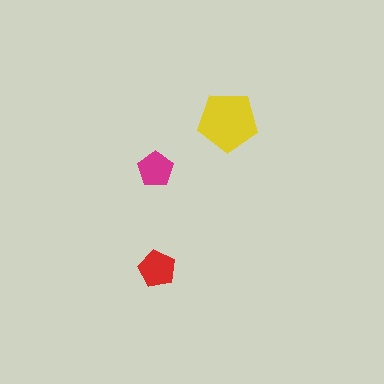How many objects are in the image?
There are 3 objects in the image.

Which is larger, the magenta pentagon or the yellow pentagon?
The yellow one.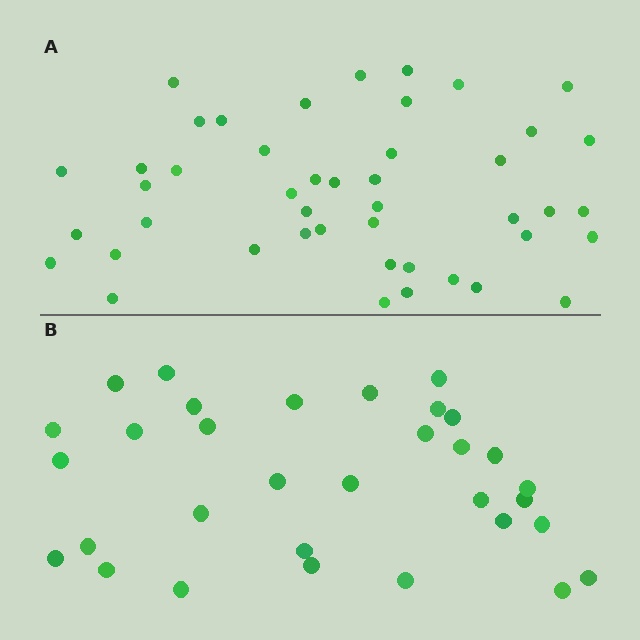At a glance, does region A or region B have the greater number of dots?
Region A (the top region) has more dots.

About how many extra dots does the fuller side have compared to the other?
Region A has approximately 15 more dots than region B.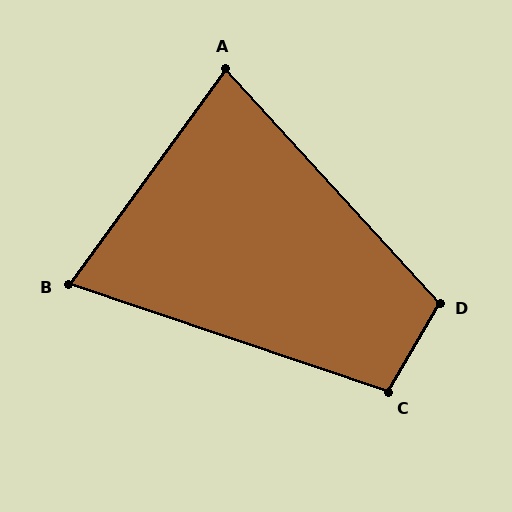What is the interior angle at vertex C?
Approximately 102 degrees (obtuse).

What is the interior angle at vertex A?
Approximately 78 degrees (acute).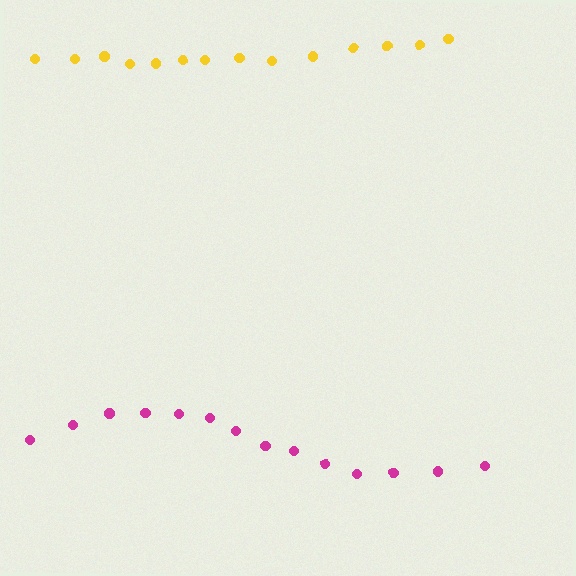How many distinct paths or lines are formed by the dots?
There are 2 distinct paths.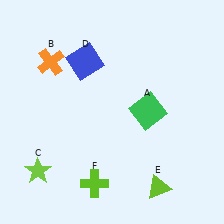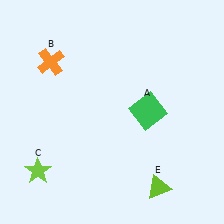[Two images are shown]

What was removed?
The lime cross (F), the blue square (D) were removed in Image 2.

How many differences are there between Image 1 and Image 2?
There are 2 differences between the two images.